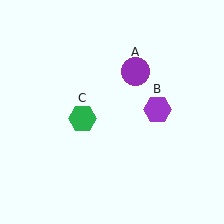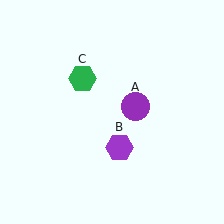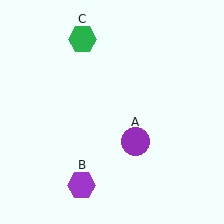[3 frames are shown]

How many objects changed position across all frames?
3 objects changed position: purple circle (object A), purple hexagon (object B), green hexagon (object C).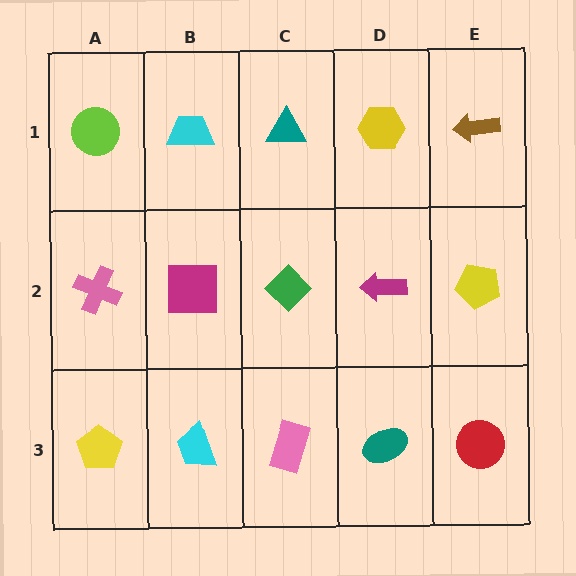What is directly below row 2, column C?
A pink rectangle.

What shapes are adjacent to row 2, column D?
A yellow hexagon (row 1, column D), a teal ellipse (row 3, column D), a green diamond (row 2, column C), a yellow pentagon (row 2, column E).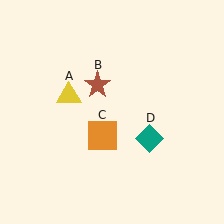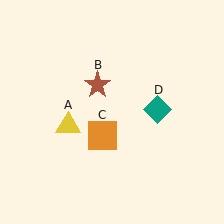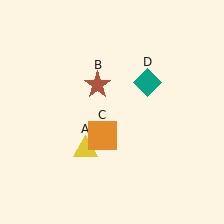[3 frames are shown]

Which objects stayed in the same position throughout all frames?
Brown star (object B) and orange square (object C) remained stationary.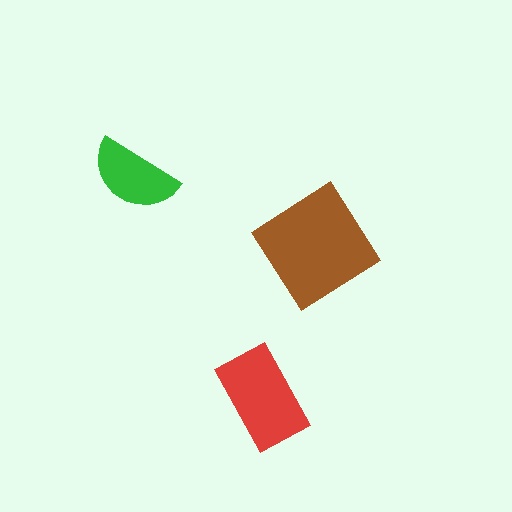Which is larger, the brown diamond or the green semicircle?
The brown diamond.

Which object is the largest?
The brown diamond.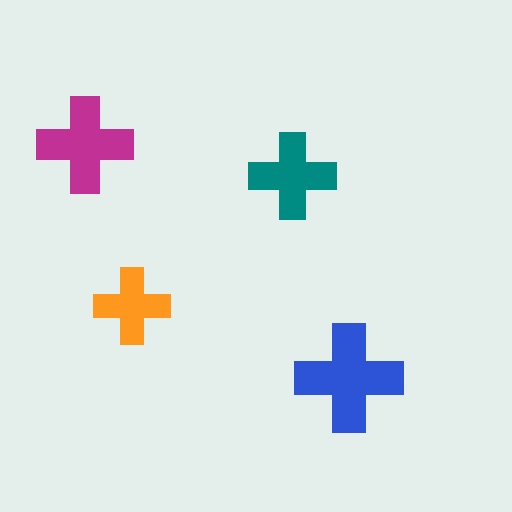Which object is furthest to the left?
The magenta cross is leftmost.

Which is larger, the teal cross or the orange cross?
The teal one.